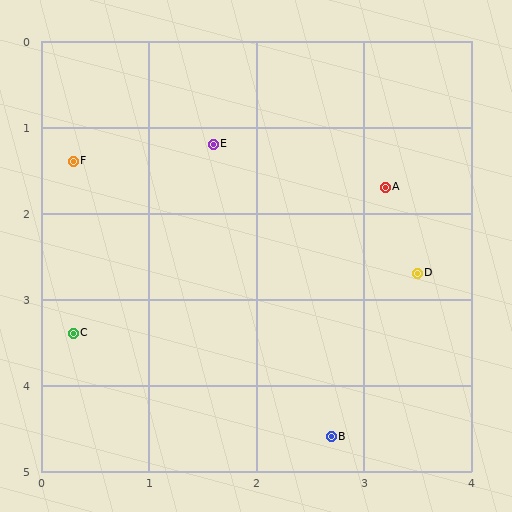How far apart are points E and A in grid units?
Points E and A are about 1.7 grid units apart.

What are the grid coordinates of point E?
Point E is at approximately (1.6, 1.2).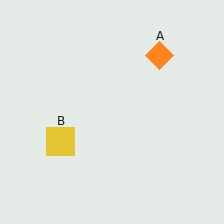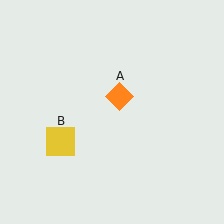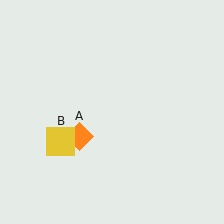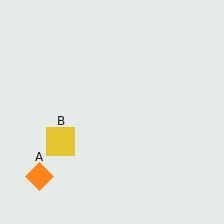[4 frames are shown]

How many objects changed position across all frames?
1 object changed position: orange diamond (object A).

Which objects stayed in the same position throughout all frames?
Yellow square (object B) remained stationary.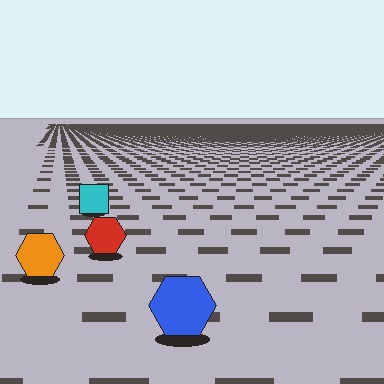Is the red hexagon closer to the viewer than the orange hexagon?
No. The orange hexagon is closer — you can tell from the texture gradient: the ground texture is coarser near it.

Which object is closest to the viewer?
The blue hexagon is closest. The texture marks near it are larger and more spread out.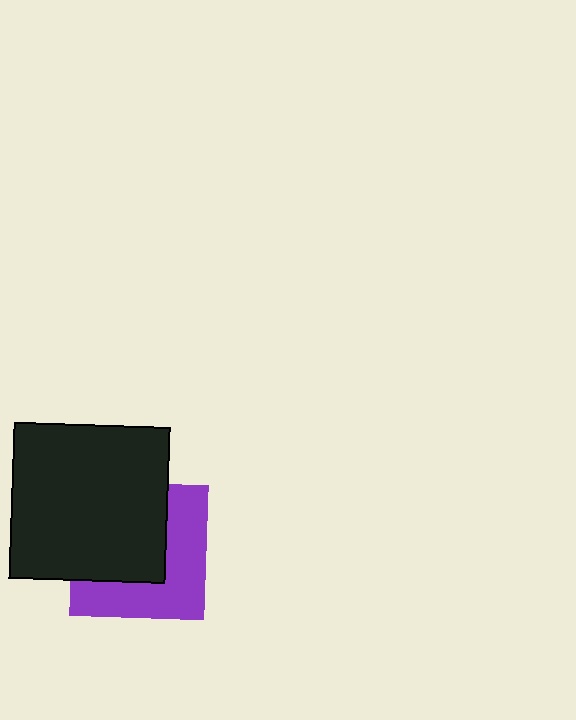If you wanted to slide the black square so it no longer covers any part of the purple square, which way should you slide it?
Slide it toward the upper-left — that is the most direct way to separate the two shapes.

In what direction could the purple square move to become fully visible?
The purple square could move toward the lower-right. That would shift it out from behind the black square entirely.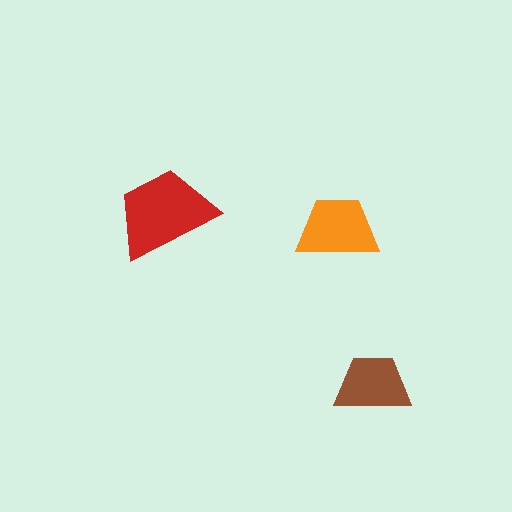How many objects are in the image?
There are 3 objects in the image.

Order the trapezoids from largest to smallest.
the red one, the orange one, the brown one.